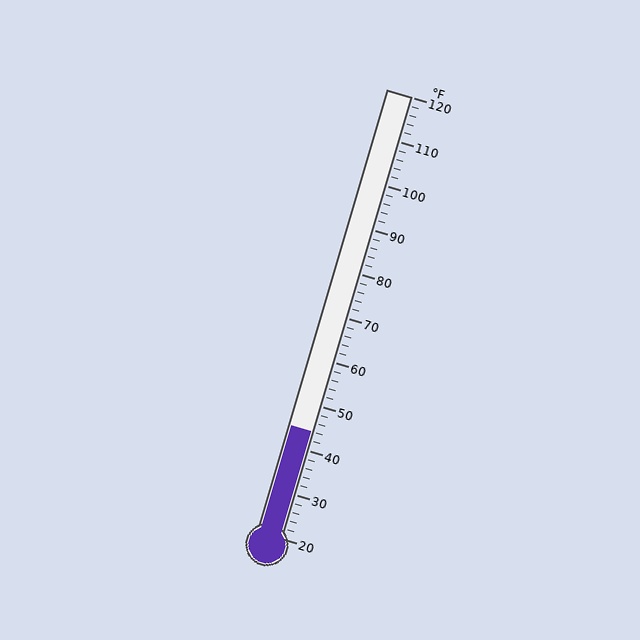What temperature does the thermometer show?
The thermometer shows approximately 44°F.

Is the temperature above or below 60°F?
The temperature is below 60°F.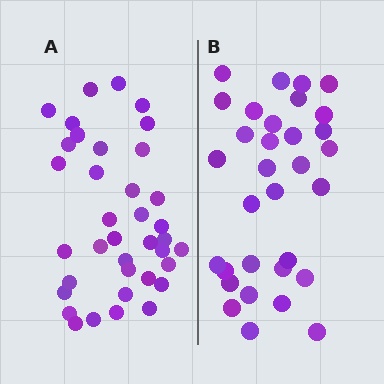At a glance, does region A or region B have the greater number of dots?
Region A (the left region) has more dots.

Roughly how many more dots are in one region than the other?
Region A has about 5 more dots than region B.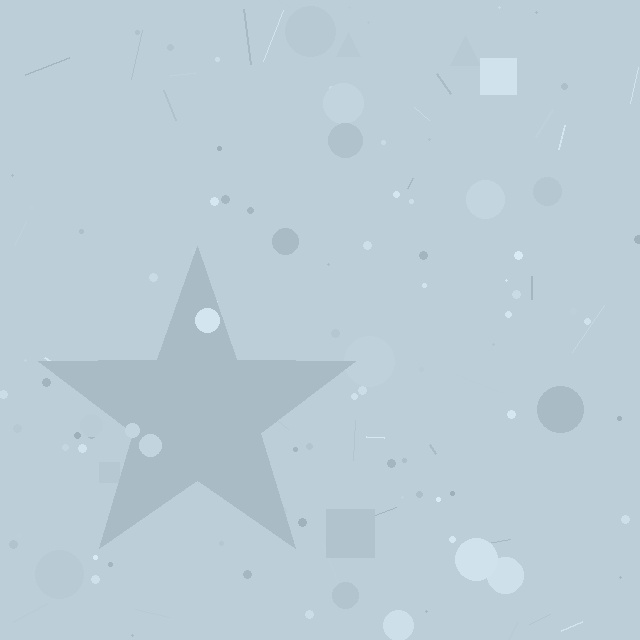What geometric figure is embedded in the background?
A star is embedded in the background.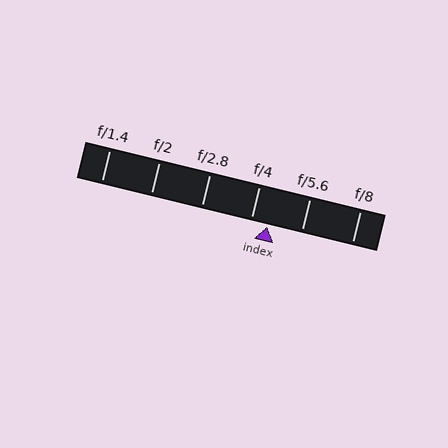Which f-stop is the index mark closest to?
The index mark is closest to f/4.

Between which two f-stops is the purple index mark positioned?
The index mark is between f/4 and f/5.6.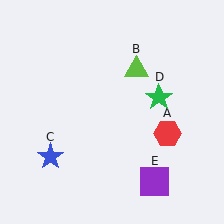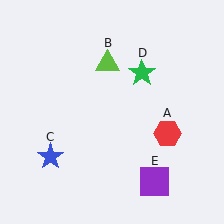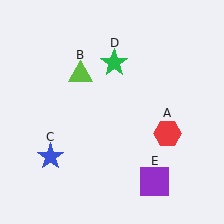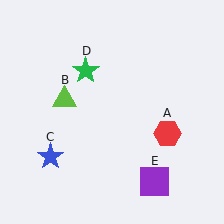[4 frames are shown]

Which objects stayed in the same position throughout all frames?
Red hexagon (object A) and blue star (object C) and purple square (object E) remained stationary.